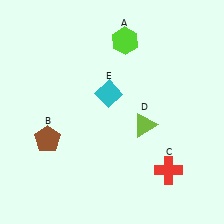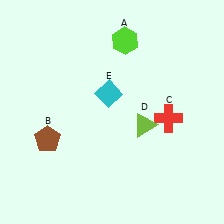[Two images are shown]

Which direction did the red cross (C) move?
The red cross (C) moved up.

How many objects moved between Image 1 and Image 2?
1 object moved between the two images.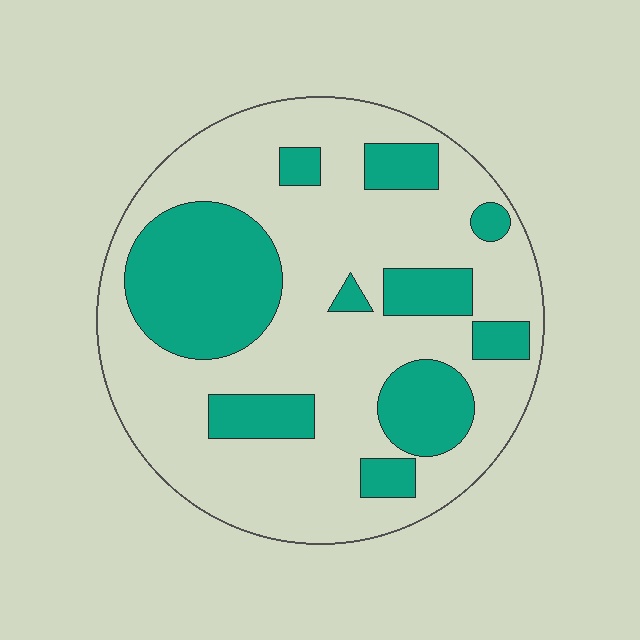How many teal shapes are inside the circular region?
10.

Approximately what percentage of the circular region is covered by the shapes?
Approximately 30%.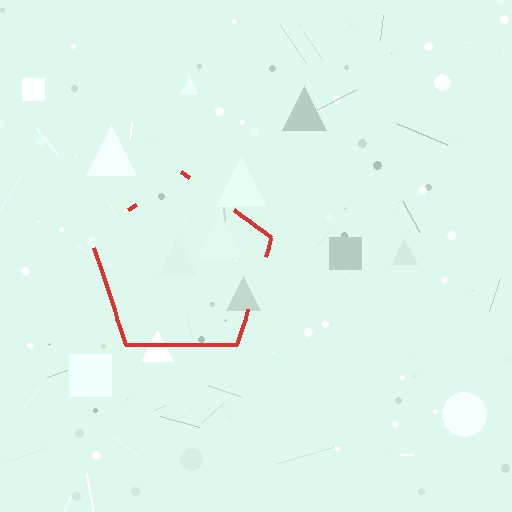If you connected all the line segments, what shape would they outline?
They would outline a pentagon.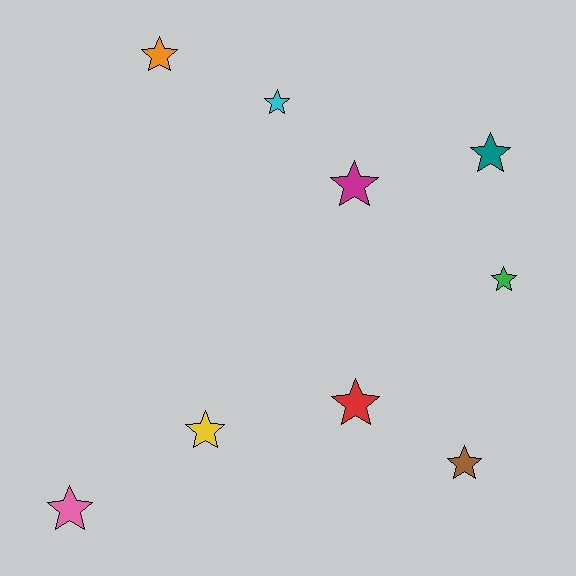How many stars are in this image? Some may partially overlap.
There are 9 stars.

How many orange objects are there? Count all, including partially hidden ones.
There is 1 orange object.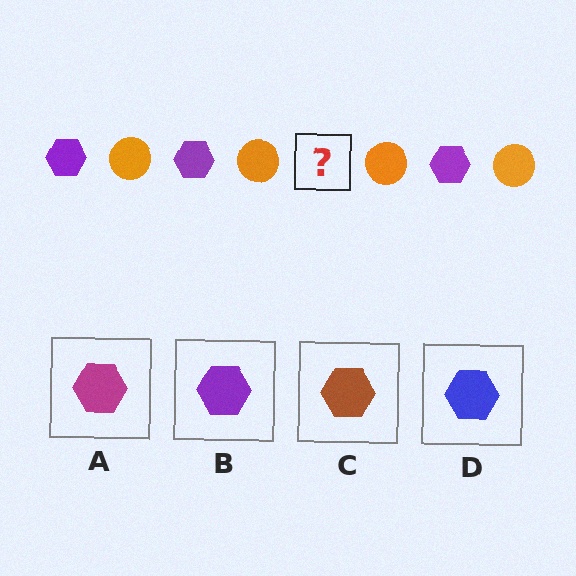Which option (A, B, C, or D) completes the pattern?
B.